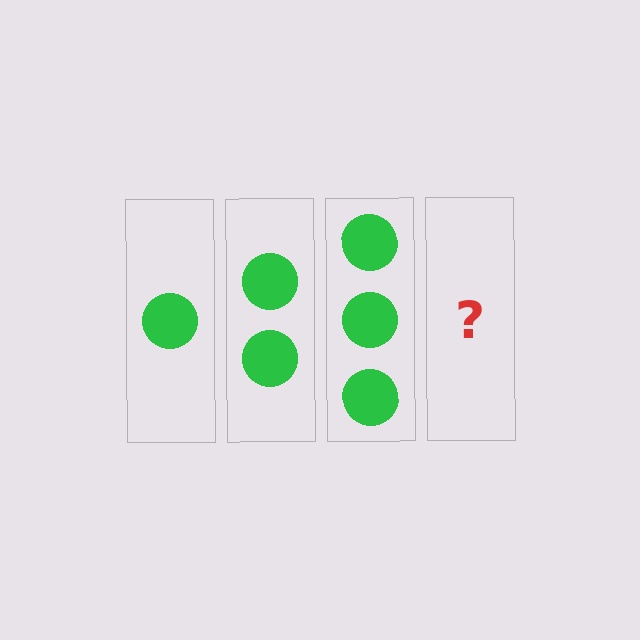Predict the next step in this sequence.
The next step is 4 circles.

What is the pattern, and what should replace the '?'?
The pattern is that each step adds one more circle. The '?' should be 4 circles.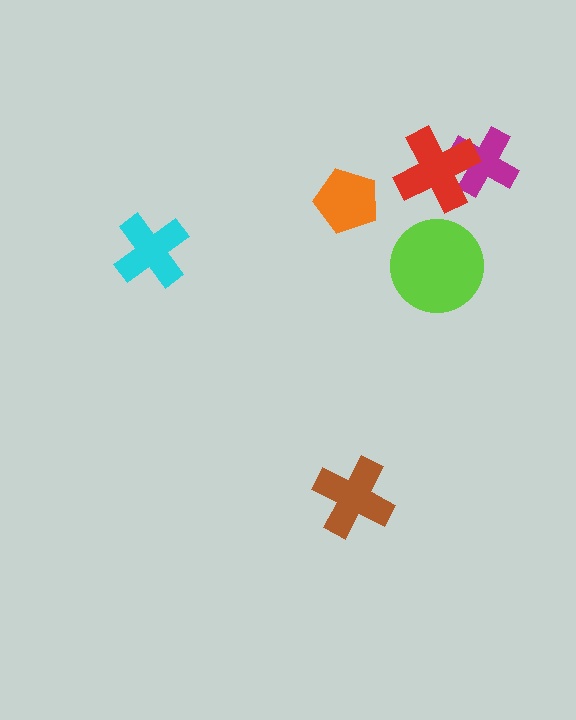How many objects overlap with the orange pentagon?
0 objects overlap with the orange pentagon.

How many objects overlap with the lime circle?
0 objects overlap with the lime circle.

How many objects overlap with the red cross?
1 object overlaps with the red cross.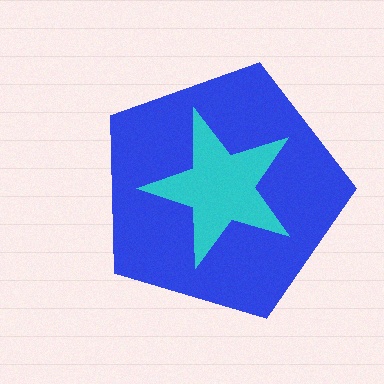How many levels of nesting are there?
2.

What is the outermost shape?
The blue pentagon.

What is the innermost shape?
The cyan star.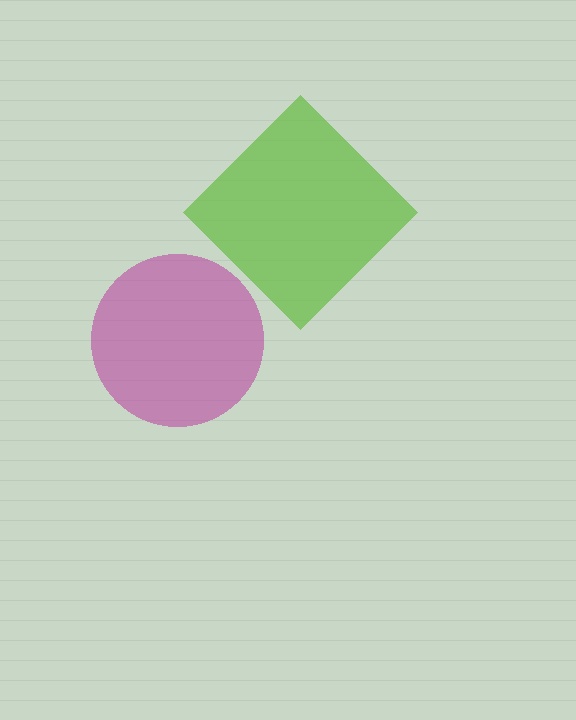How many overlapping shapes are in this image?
There are 2 overlapping shapes in the image.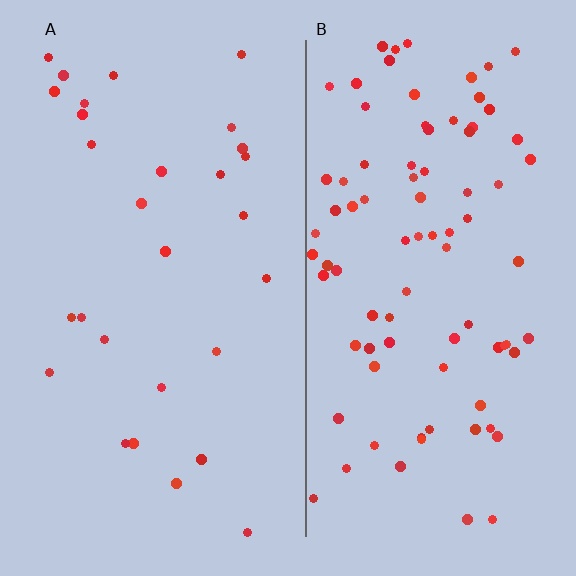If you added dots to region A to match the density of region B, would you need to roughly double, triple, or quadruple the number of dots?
Approximately triple.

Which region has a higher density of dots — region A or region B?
B (the right).